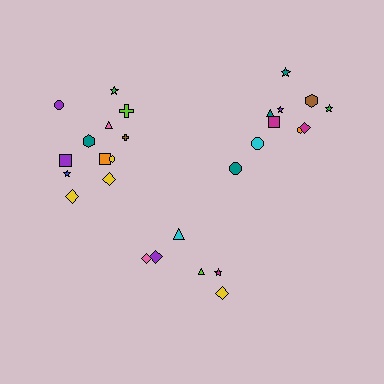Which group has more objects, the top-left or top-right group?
The top-left group.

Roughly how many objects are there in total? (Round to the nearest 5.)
Roughly 30 objects in total.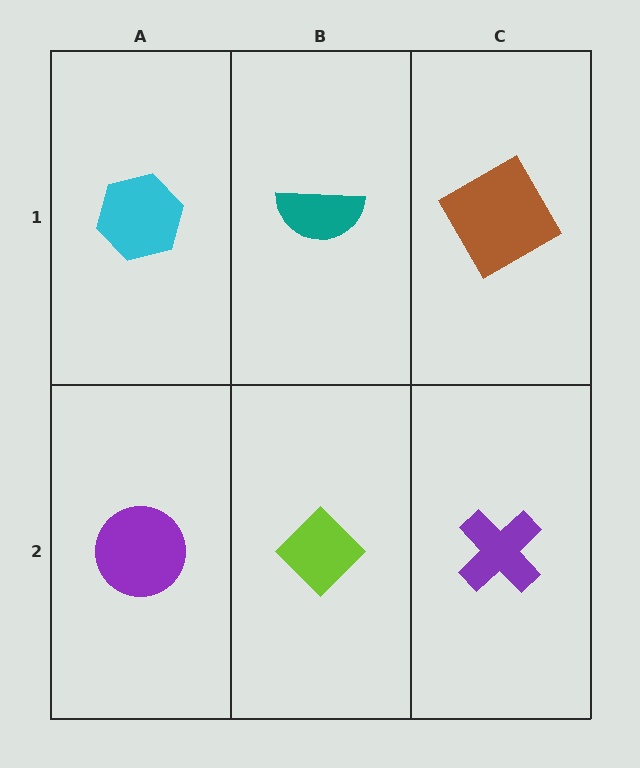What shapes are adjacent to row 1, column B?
A lime diamond (row 2, column B), a cyan hexagon (row 1, column A), a brown diamond (row 1, column C).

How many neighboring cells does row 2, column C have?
2.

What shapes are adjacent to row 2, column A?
A cyan hexagon (row 1, column A), a lime diamond (row 2, column B).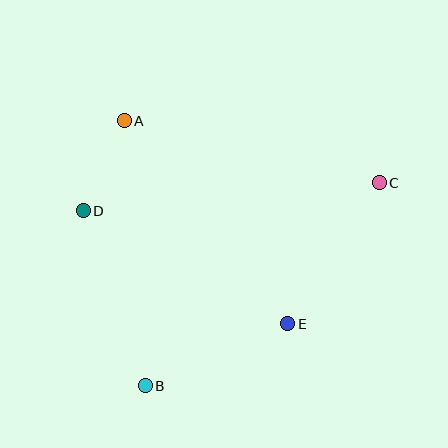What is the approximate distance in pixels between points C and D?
The distance between C and D is approximately 297 pixels.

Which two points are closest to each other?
Points A and D are closest to each other.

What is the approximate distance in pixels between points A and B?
The distance between A and B is approximately 266 pixels.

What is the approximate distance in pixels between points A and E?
The distance between A and E is approximately 261 pixels.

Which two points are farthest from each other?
Points B and C are farthest from each other.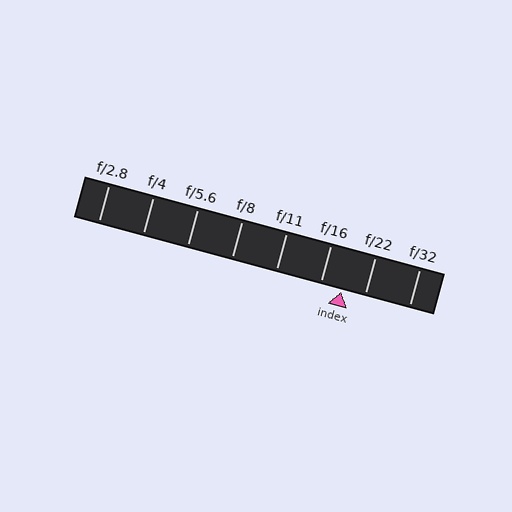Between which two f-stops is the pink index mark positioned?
The index mark is between f/16 and f/22.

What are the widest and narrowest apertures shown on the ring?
The widest aperture shown is f/2.8 and the narrowest is f/32.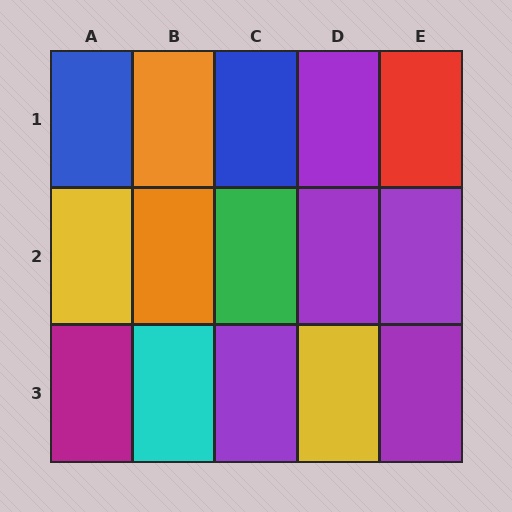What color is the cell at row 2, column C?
Green.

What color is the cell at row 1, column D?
Purple.